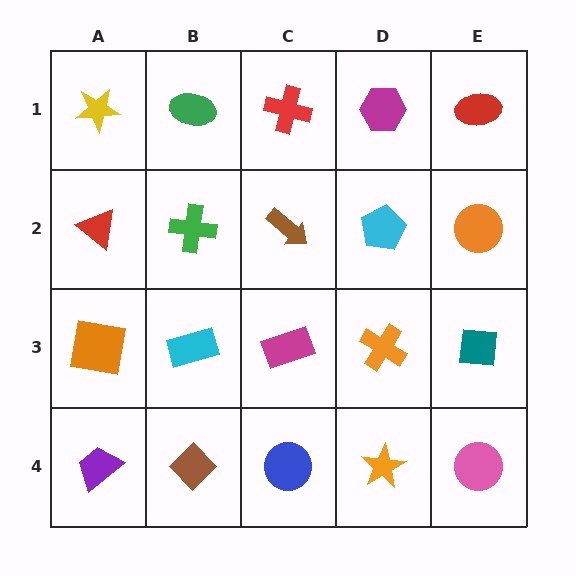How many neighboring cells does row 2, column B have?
4.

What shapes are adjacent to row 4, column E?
A teal square (row 3, column E), an orange star (row 4, column D).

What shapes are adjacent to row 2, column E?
A red ellipse (row 1, column E), a teal square (row 3, column E), a cyan pentagon (row 2, column D).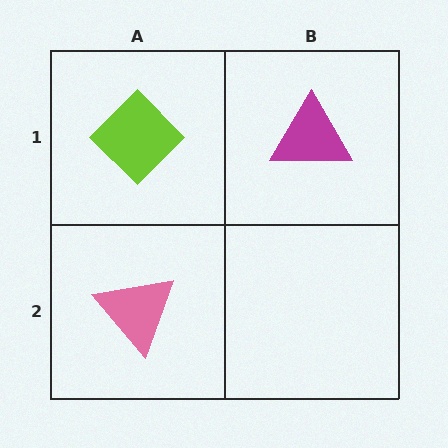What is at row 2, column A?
A pink triangle.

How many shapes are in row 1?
2 shapes.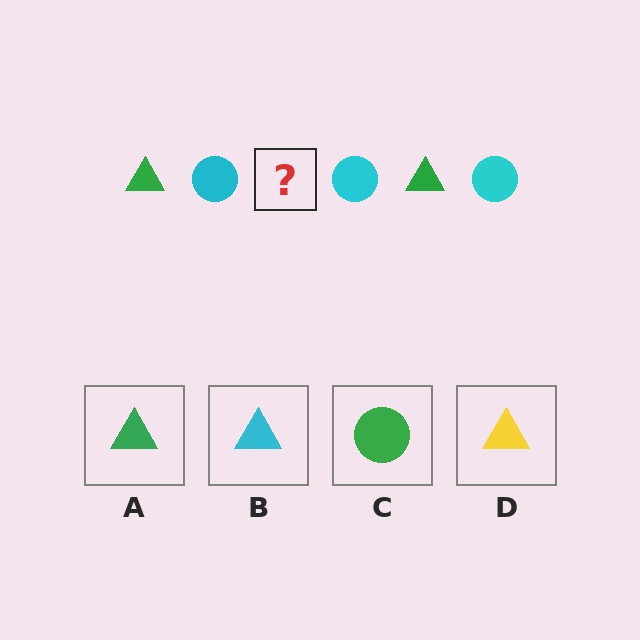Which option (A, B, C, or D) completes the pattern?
A.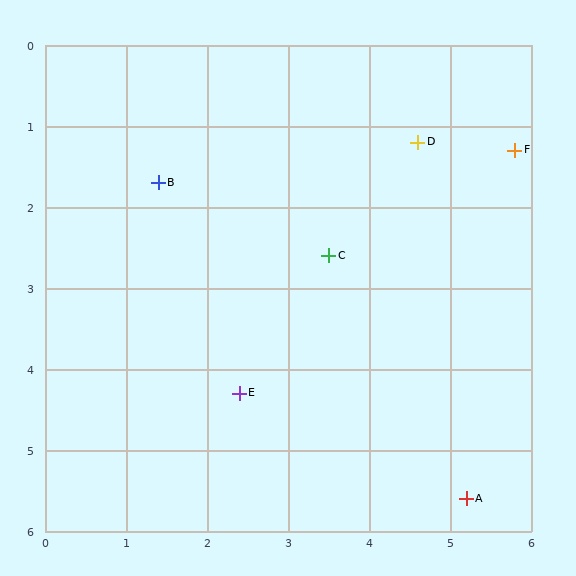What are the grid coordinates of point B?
Point B is at approximately (1.4, 1.7).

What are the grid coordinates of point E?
Point E is at approximately (2.4, 4.3).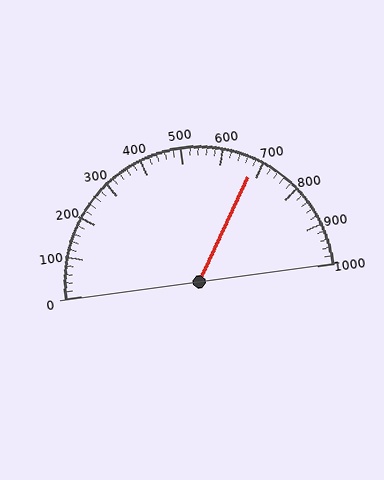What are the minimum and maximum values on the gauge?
The gauge ranges from 0 to 1000.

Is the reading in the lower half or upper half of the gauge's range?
The reading is in the upper half of the range (0 to 1000).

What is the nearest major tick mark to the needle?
The nearest major tick mark is 700.